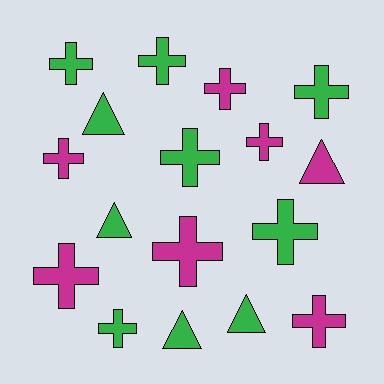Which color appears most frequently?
Green, with 10 objects.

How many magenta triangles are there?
There is 1 magenta triangle.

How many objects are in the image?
There are 17 objects.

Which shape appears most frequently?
Cross, with 12 objects.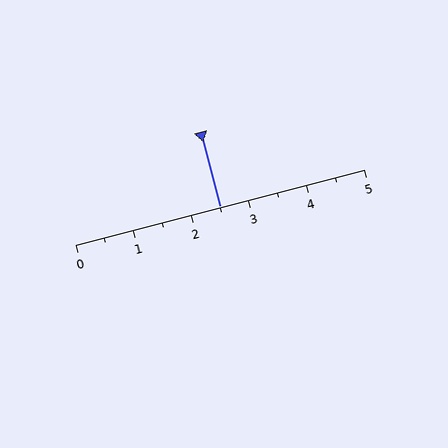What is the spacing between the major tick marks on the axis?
The major ticks are spaced 1 apart.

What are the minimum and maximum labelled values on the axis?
The axis runs from 0 to 5.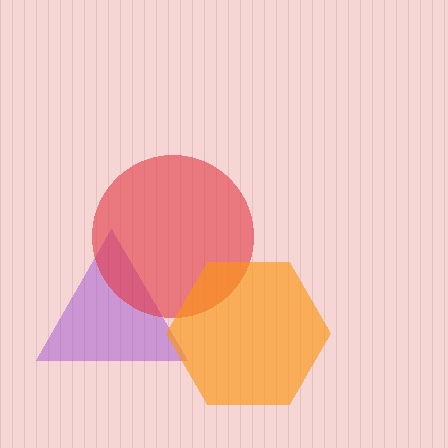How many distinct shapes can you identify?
There are 3 distinct shapes: a purple triangle, a red circle, an orange hexagon.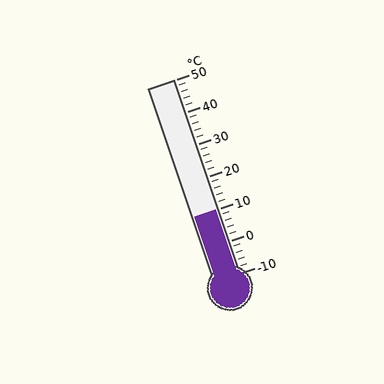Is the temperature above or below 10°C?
The temperature is at 10°C.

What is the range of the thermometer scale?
The thermometer scale ranges from -10°C to 50°C.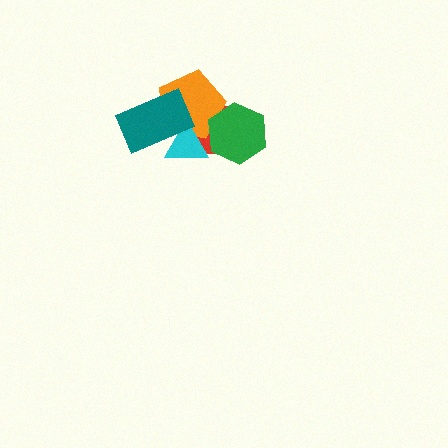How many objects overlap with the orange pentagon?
4 objects overlap with the orange pentagon.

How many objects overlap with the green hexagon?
2 objects overlap with the green hexagon.